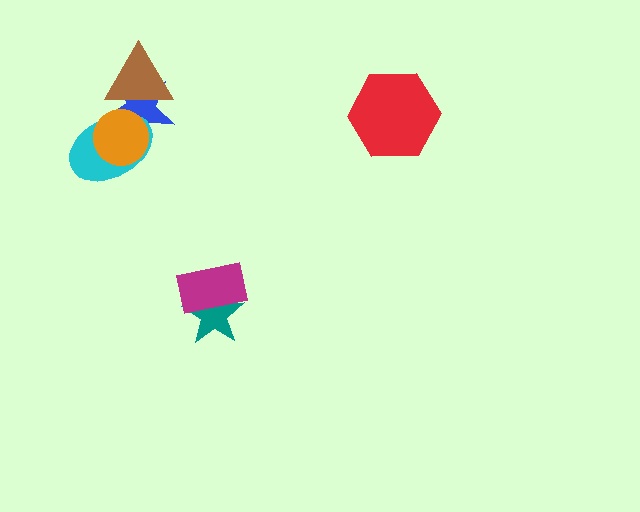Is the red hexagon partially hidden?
No, no other shape covers it.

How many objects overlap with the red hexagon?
0 objects overlap with the red hexagon.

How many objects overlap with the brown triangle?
3 objects overlap with the brown triangle.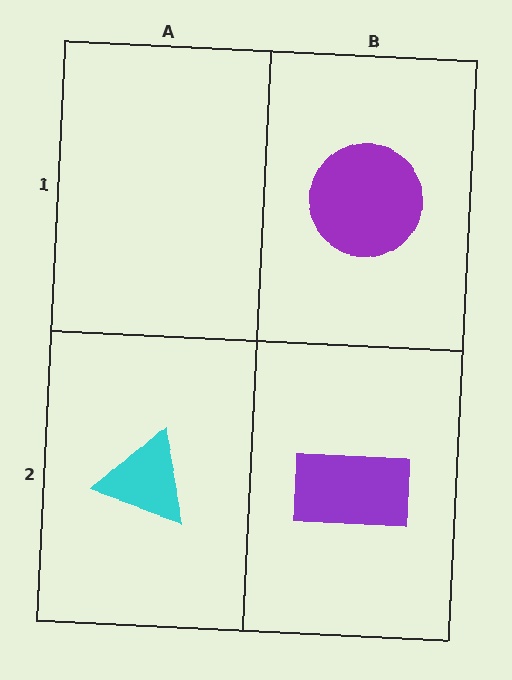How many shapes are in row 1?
1 shape.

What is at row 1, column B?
A purple circle.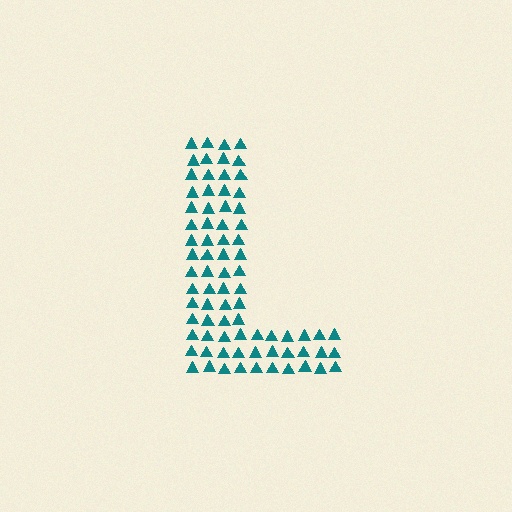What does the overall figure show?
The overall figure shows the letter L.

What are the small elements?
The small elements are triangles.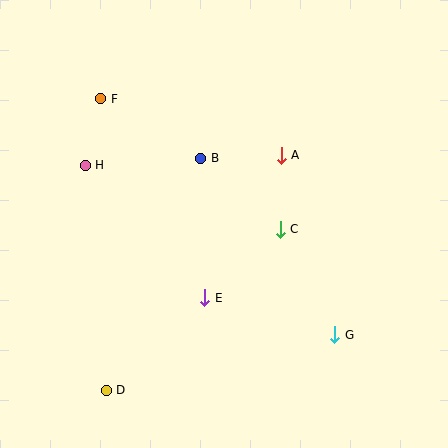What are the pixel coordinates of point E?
Point E is at (205, 298).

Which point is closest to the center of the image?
Point C at (280, 229) is closest to the center.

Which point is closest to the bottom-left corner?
Point D is closest to the bottom-left corner.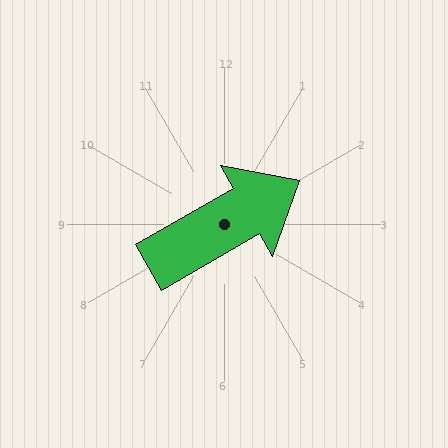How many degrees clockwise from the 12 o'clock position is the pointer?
Approximately 60 degrees.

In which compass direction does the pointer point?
Northeast.